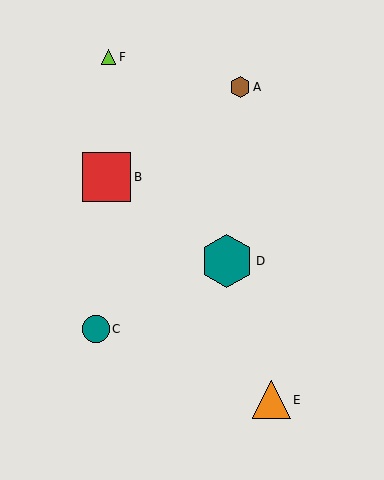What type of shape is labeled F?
Shape F is a lime triangle.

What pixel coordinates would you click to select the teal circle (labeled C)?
Click at (96, 329) to select the teal circle C.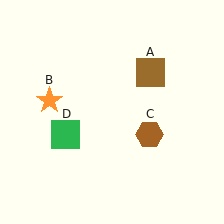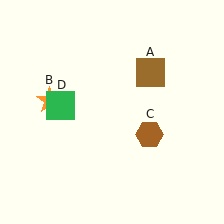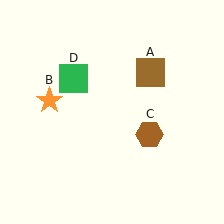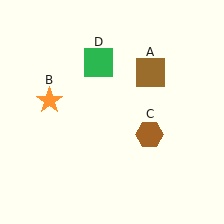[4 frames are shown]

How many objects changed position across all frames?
1 object changed position: green square (object D).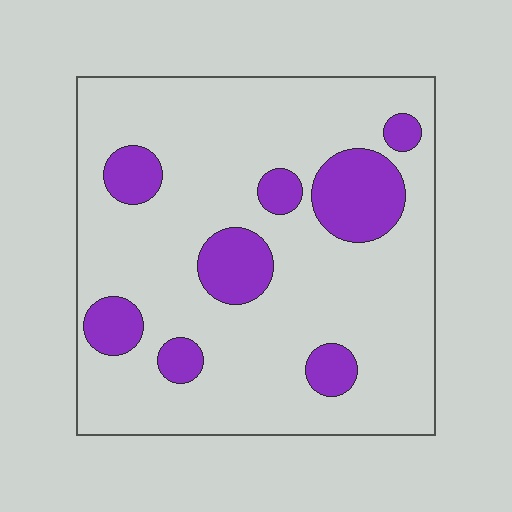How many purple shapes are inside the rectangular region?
8.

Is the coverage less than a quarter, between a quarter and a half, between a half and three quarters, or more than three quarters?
Less than a quarter.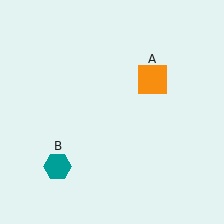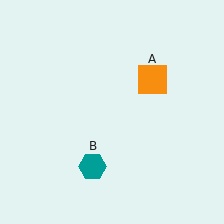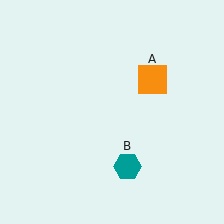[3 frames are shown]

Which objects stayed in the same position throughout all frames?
Orange square (object A) remained stationary.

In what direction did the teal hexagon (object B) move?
The teal hexagon (object B) moved right.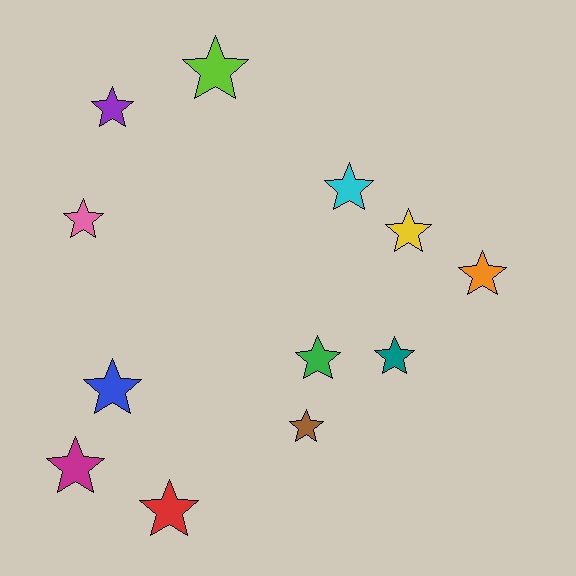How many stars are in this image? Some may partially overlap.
There are 12 stars.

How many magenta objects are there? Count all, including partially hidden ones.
There is 1 magenta object.